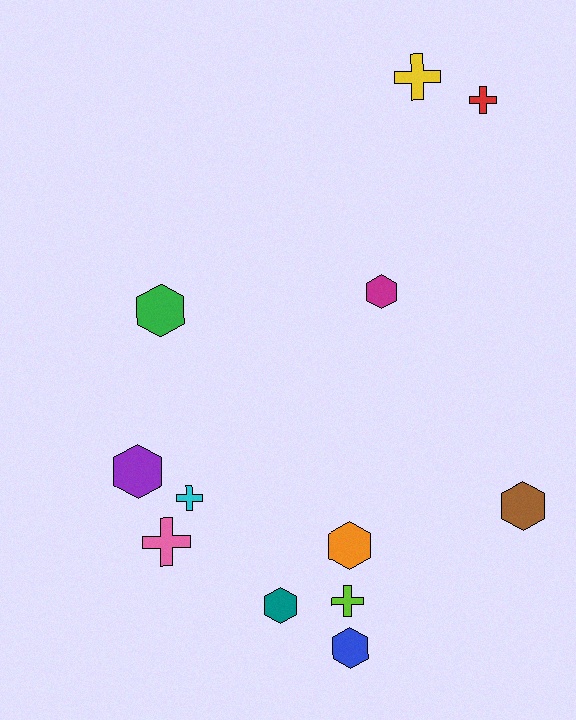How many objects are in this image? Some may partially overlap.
There are 12 objects.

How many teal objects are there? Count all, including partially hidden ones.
There is 1 teal object.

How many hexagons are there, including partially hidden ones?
There are 7 hexagons.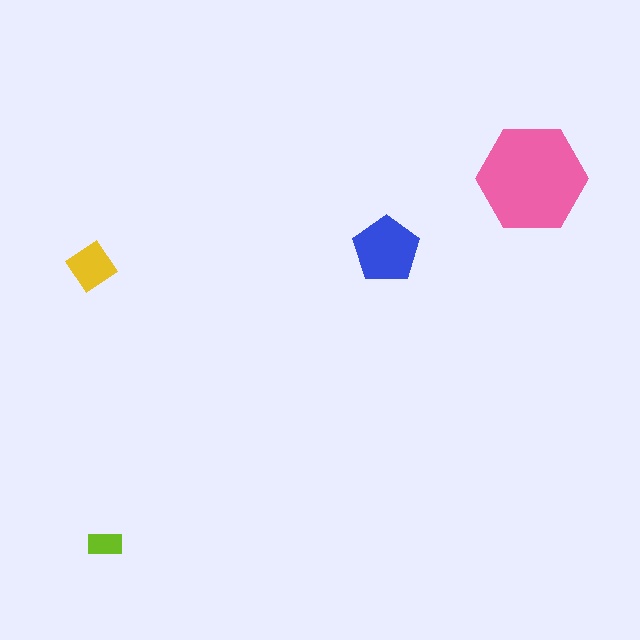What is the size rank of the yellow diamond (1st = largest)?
3rd.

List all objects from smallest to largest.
The lime rectangle, the yellow diamond, the blue pentagon, the pink hexagon.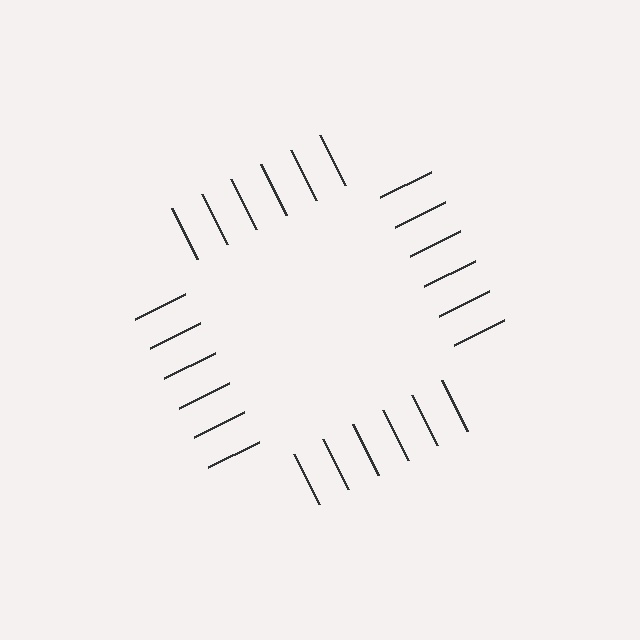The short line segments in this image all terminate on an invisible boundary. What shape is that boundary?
An illusory square — the line segments terminate on its edges but no continuous stroke is drawn.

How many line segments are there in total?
24 — 6 along each of the 4 edges.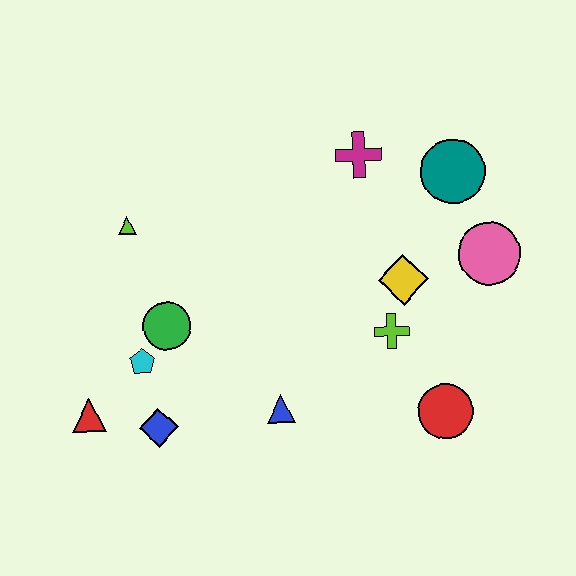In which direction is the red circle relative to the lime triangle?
The red circle is to the right of the lime triangle.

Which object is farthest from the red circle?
The lime triangle is farthest from the red circle.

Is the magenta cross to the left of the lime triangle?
No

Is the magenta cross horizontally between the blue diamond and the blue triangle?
No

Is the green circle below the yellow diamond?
Yes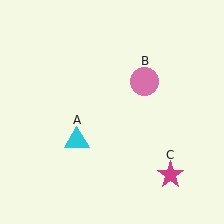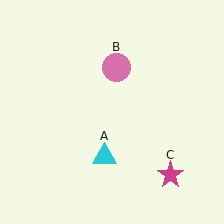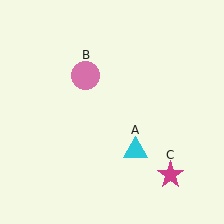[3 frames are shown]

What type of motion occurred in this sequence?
The cyan triangle (object A), pink circle (object B) rotated counterclockwise around the center of the scene.